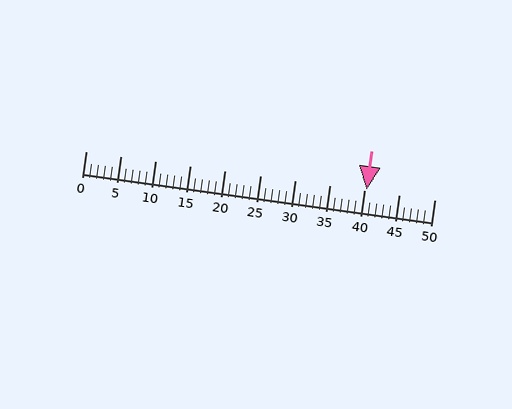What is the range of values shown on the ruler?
The ruler shows values from 0 to 50.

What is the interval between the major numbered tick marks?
The major tick marks are spaced 5 units apart.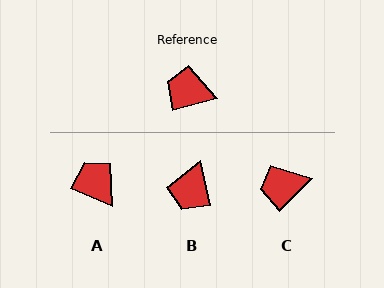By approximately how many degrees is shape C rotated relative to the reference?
Approximately 32 degrees counter-clockwise.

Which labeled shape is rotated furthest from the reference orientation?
B, about 88 degrees away.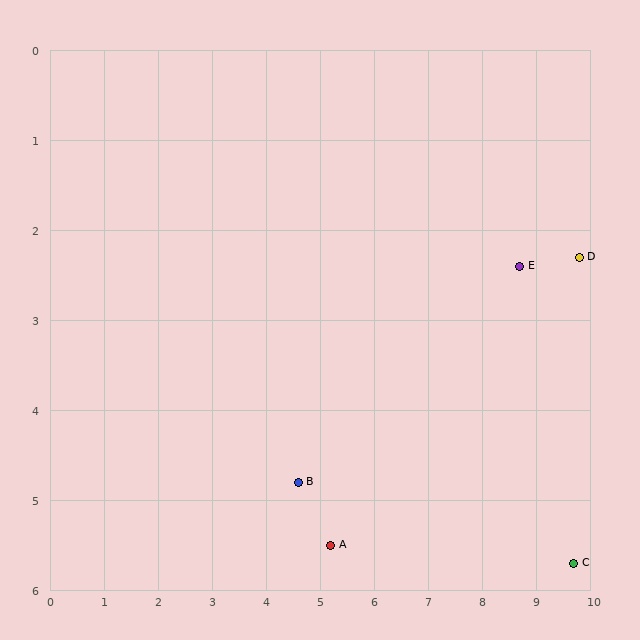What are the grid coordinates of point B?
Point B is at approximately (4.6, 4.8).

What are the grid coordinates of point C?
Point C is at approximately (9.7, 5.7).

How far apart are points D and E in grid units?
Points D and E are about 1.1 grid units apart.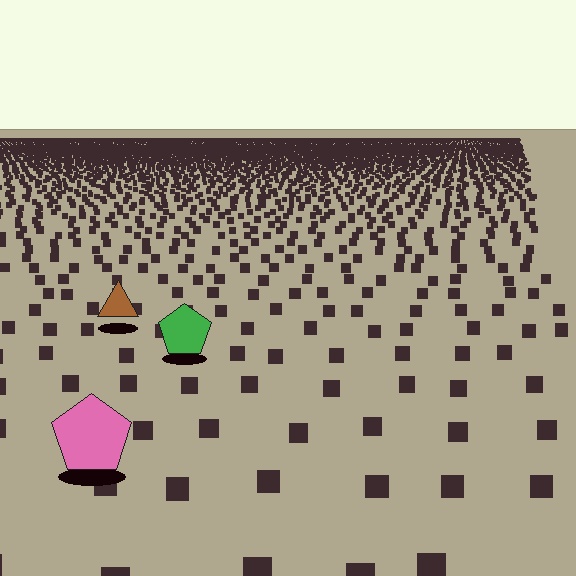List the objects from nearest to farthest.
From nearest to farthest: the pink pentagon, the green pentagon, the brown triangle.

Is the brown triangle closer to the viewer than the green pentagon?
No. The green pentagon is closer — you can tell from the texture gradient: the ground texture is coarser near it.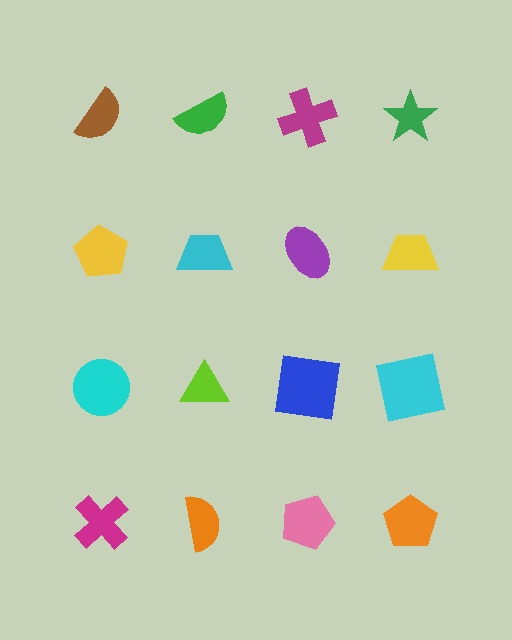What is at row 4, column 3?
A pink pentagon.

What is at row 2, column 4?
A yellow trapezoid.